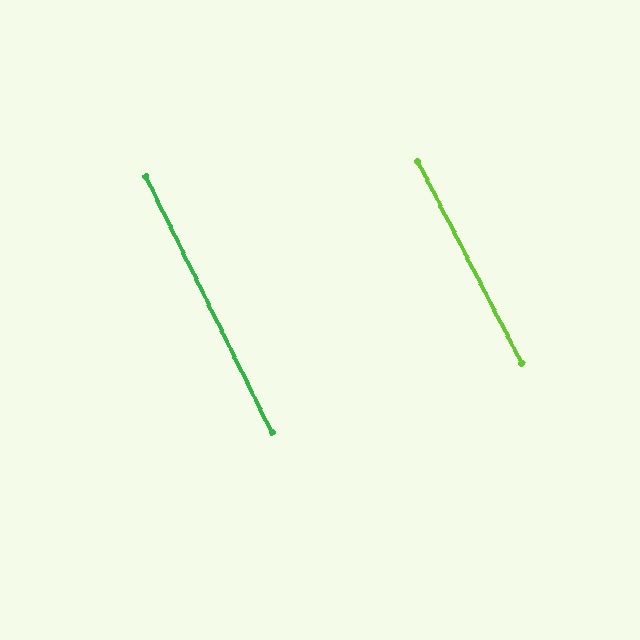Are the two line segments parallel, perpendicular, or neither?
Parallel — their directions differ by only 1.1°.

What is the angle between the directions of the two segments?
Approximately 1 degree.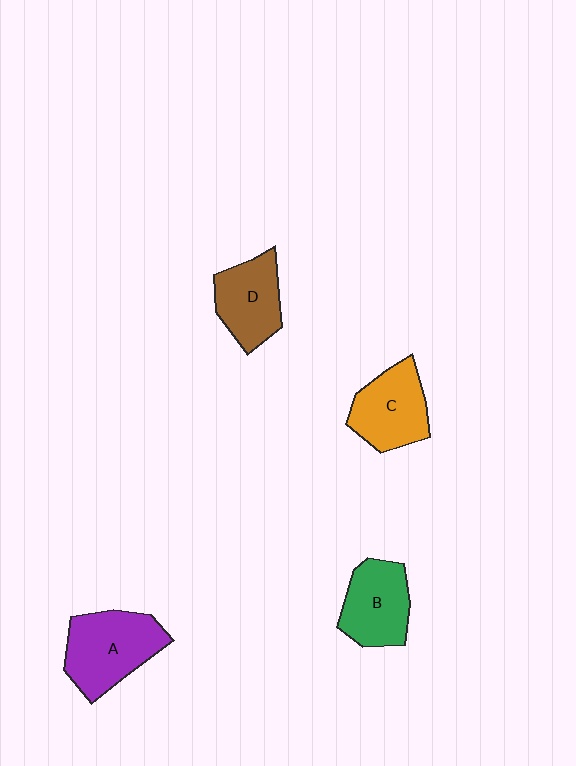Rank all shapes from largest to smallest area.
From largest to smallest: A (purple), C (orange), B (green), D (brown).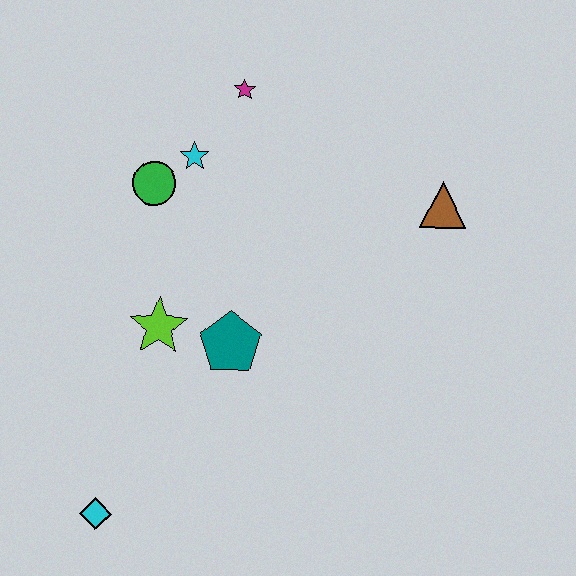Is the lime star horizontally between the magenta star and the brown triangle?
No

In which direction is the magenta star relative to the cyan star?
The magenta star is above the cyan star.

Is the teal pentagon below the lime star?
Yes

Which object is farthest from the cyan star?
The cyan diamond is farthest from the cyan star.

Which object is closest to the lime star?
The teal pentagon is closest to the lime star.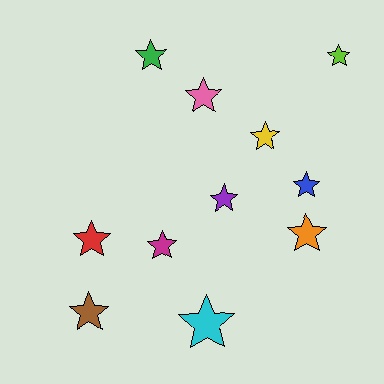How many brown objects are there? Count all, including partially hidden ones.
There is 1 brown object.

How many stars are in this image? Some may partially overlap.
There are 11 stars.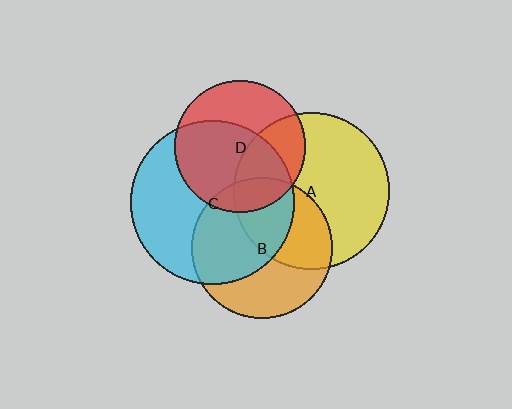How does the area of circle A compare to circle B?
Approximately 1.2 times.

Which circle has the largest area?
Circle C (cyan).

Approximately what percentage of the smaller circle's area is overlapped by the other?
Approximately 35%.